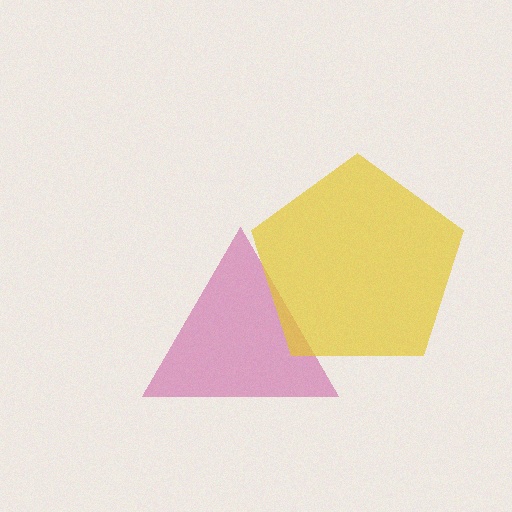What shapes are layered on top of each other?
The layered shapes are: a magenta triangle, a yellow pentagon.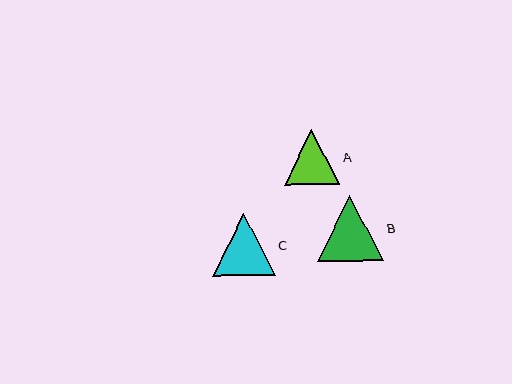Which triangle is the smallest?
Triangle A is the smallest with a size of approximately 55 pixels.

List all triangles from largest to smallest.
From largest to smallest: B, C, A.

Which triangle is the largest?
Triangle B is the largest with a size of approximately 66 pixels.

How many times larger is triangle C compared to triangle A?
Triangle C is approximately 1.1 times the size of triangle A.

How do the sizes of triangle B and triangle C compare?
Triangle B and triangle C are approximately the same size.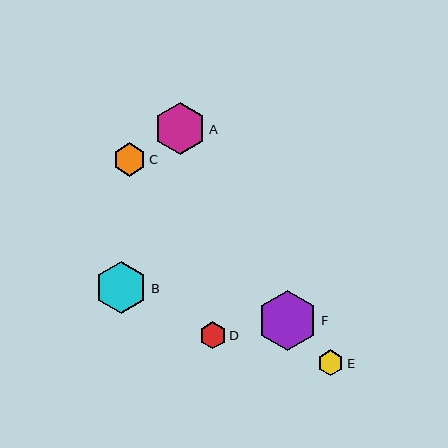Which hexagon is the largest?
Hexagon F is the largest with a size of approximately 60 pixels.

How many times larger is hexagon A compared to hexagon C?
Hexagon A is approximately 1.6 times the size of hexagon C.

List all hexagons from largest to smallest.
From largest to smallest: F, B, A, C, D, E.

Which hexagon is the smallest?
Hexagon E is the smallest with a size of approximately 26 pixels.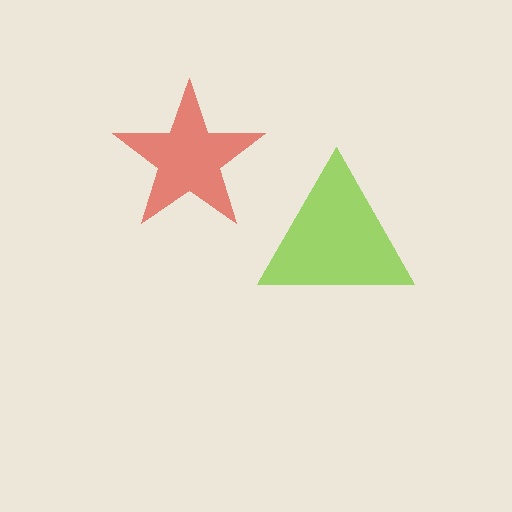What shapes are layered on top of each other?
The layered shapes are: a red star, a lime triangle.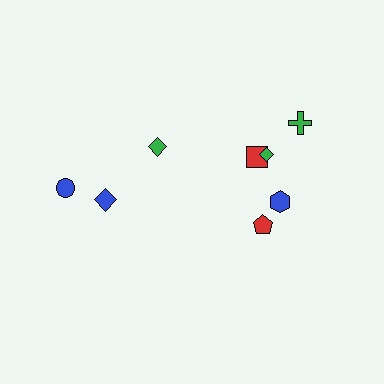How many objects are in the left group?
There are 3 objects.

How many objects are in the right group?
There are 5 objects.